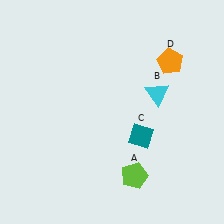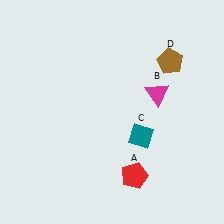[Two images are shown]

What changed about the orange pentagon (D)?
In Image 1, D is orange. In Image 2, it changed to brown.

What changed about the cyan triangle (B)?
In Image 1, B is cyan. In Image 2, it changed to magenta.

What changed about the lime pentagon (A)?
In Image 1, A is lime. In Image 2, it changed to red.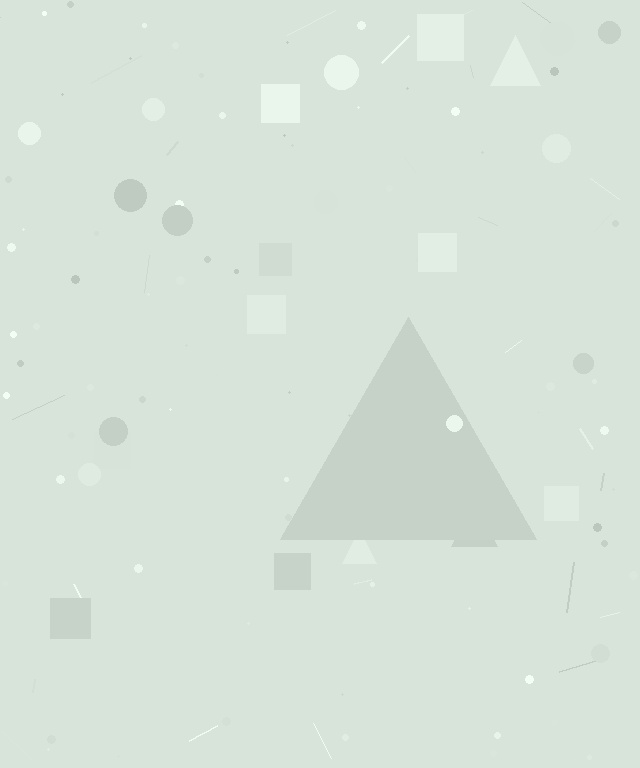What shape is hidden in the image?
A triangle is hidden in the image.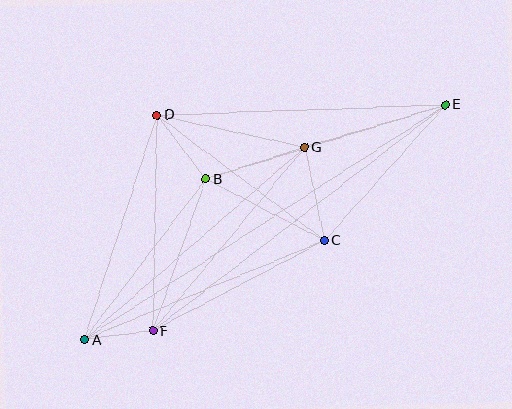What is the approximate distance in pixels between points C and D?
The distance between C and D is approximately 208 pixels.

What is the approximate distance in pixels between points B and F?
The distance between B and F is approximately 160 pixels.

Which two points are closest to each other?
Points A and F are closest to each other.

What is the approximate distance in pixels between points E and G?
The distance between E and G is approximately 147 pixels.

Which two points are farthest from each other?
Points A and E are farthest from each other.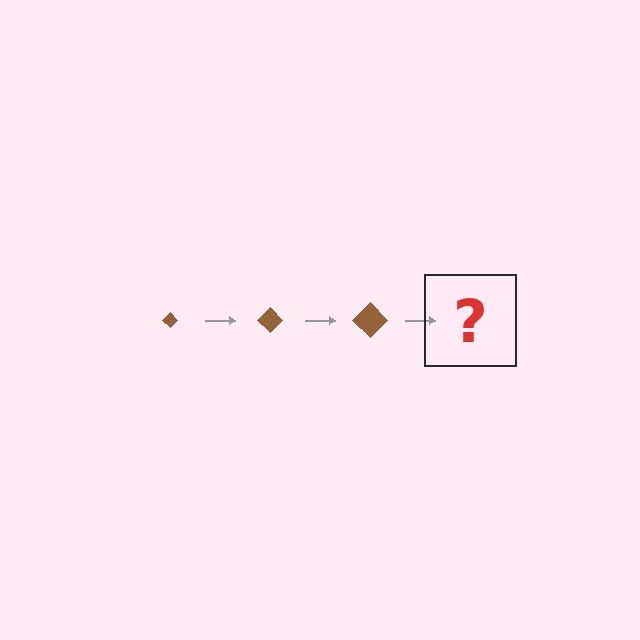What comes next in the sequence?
The next element should be a brown diamond, larger than the previous one.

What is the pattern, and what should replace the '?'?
The pattern is that the diamond gets progressively larger each step. The '?' should be a brown diamond, larger than the previous one.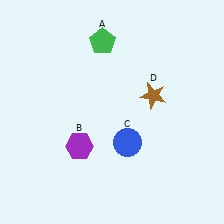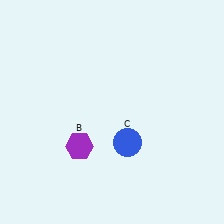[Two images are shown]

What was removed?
The brown star (D), the green pentagon (A) were removed in Image 2.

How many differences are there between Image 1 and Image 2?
There are 2 differences between the two images.